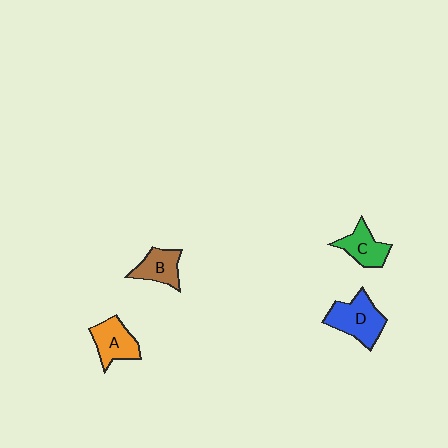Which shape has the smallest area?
Shape B (brown).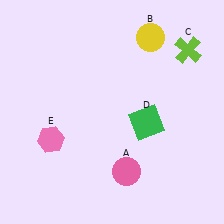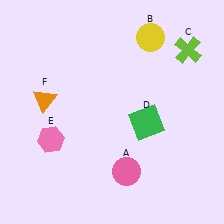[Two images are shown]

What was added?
An orange triangle (F) was added in Image 2.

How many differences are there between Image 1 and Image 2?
There is 1 difference between the two images.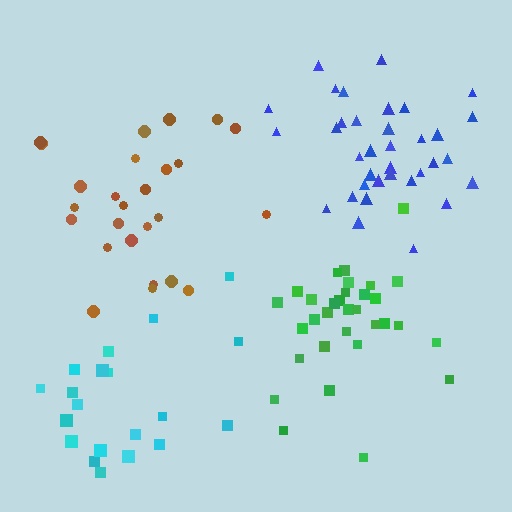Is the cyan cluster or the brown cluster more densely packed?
Brown.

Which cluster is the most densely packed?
Green.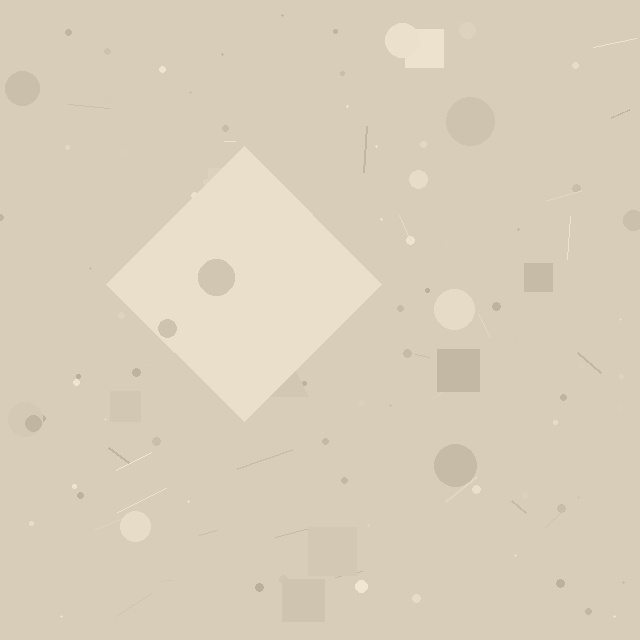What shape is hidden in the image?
A diamond is hidden in the image.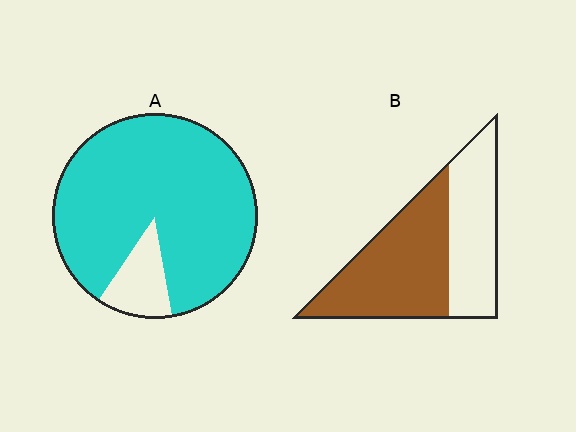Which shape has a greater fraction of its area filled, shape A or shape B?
Shape A.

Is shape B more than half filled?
Yes.